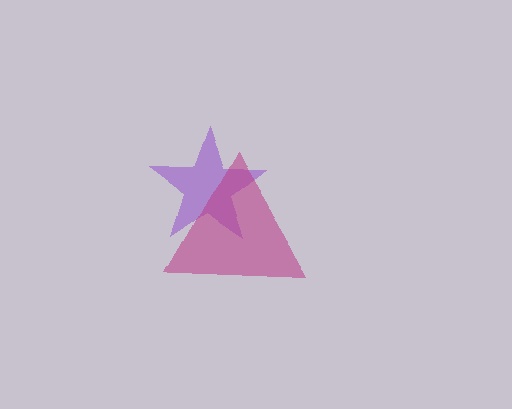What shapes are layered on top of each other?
The layered shapes are: a purple star, a magenta triangle.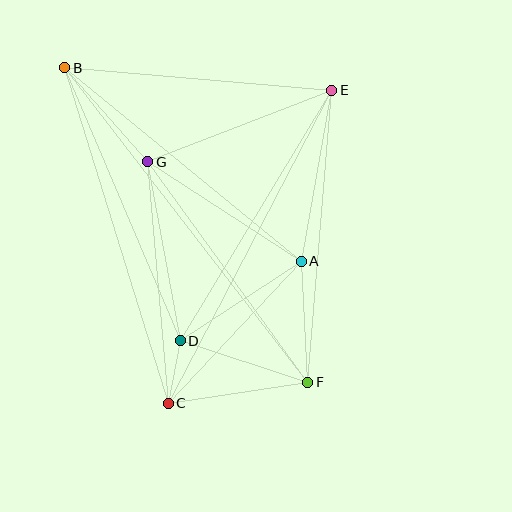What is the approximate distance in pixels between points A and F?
The distance between A and F is approximately 121 pixels.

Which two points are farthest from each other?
Points B and F are farthest from each other.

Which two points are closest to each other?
Points C and D are closest to each other.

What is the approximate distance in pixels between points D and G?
The distance between D and G is approximately 182 pixels.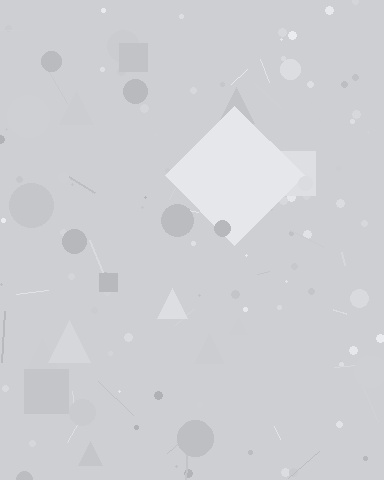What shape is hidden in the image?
A diamond is hidden in the image.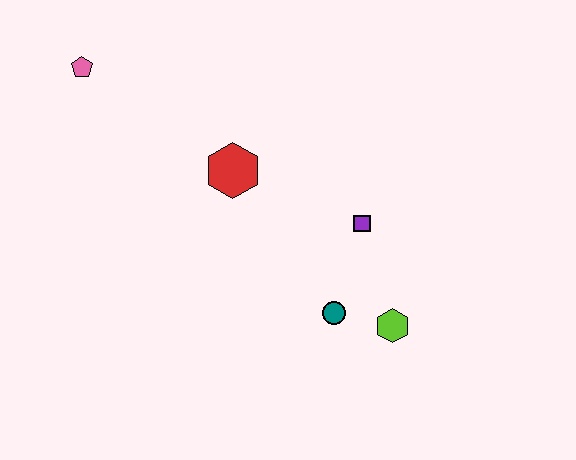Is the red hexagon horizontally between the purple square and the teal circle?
No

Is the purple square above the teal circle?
Yes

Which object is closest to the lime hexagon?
The teal circle is closest to the lime hexagon.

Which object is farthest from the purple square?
The pink pentagon is farthest from the purple square.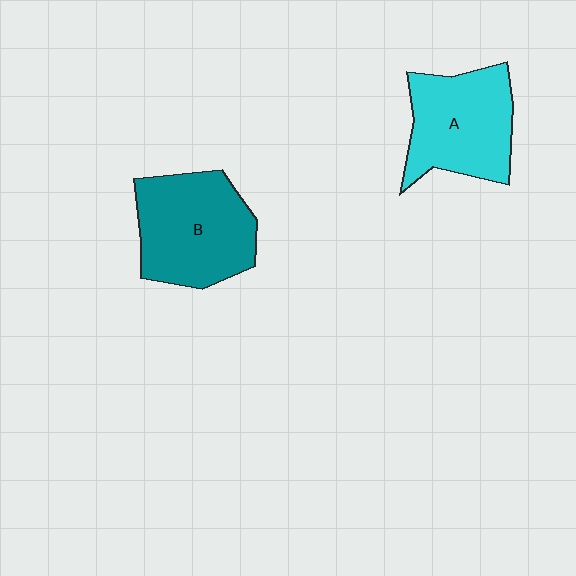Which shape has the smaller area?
Shape A (cyan).